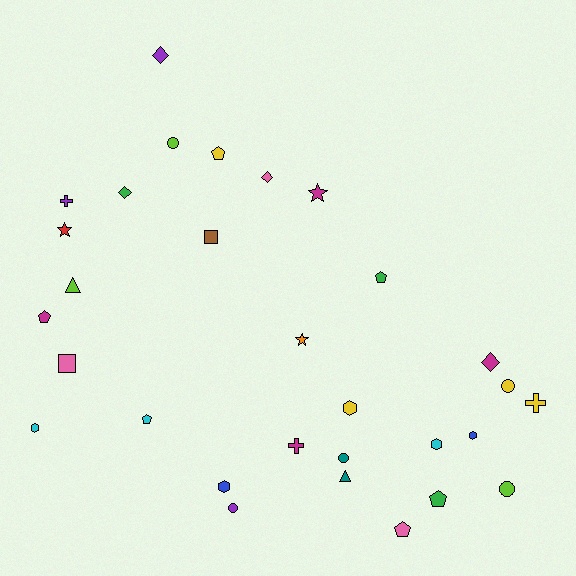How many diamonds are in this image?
There are 4 diamonds.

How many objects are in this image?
There are 30 objects.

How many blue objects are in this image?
There are 2 blue objects.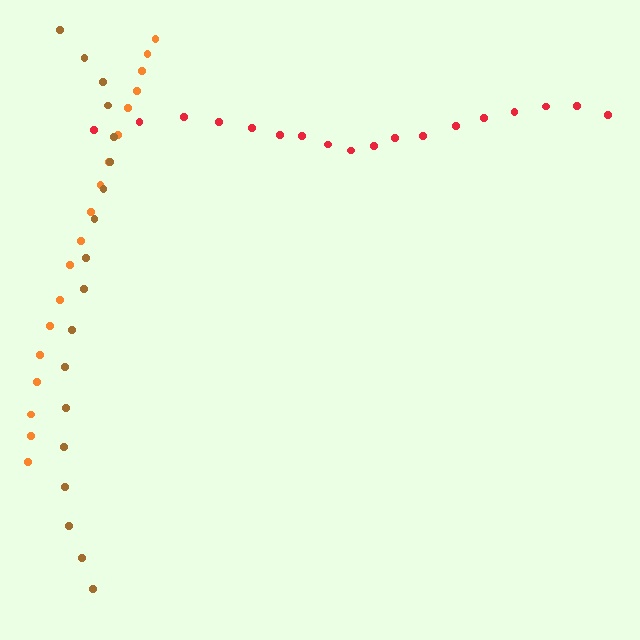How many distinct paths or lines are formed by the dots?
There are 3 distinct paths.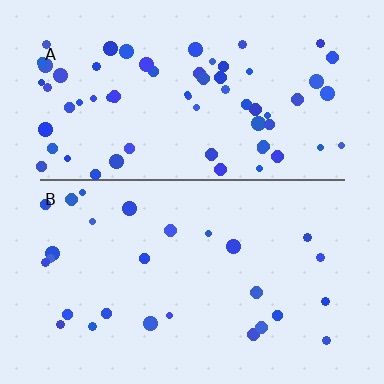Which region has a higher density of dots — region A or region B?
A (the top).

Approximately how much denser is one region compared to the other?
Approximately 2.4× — region A over region B.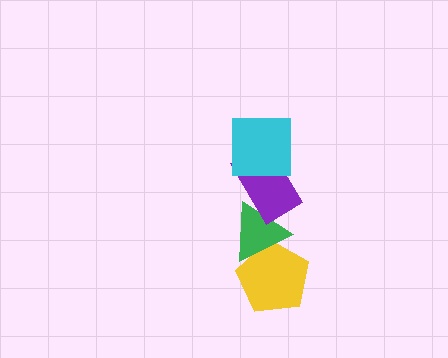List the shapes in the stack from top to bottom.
From top to bottom: the cyan square, the purple rectangle, the green triangle, the yellow pentagon.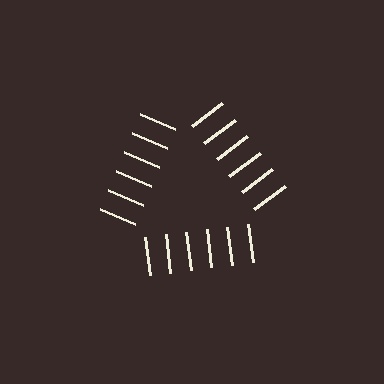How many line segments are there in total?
18 — 6 along each of the 3 edges.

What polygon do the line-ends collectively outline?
An illusory triangle — the line segments terminate on its edges but no continuous stroke is drawn.